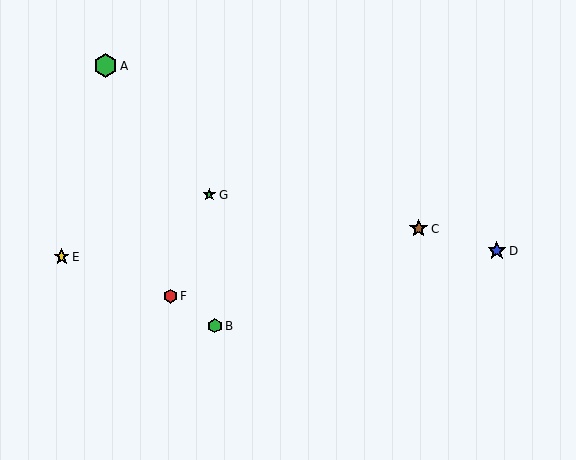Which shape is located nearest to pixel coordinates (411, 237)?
The brown star (labeled C) at (419, 229) is nearest to that location.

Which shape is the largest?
The green hexagon (labeled A) is the largest.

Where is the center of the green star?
The center of the green star is at (209, 195).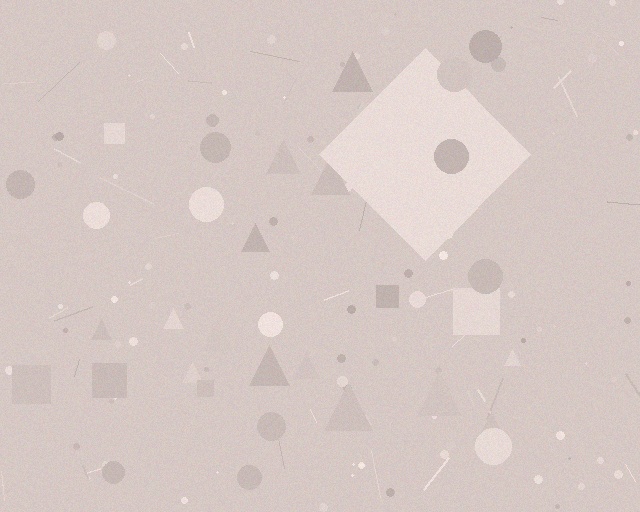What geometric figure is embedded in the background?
A diamond is embedded in the background.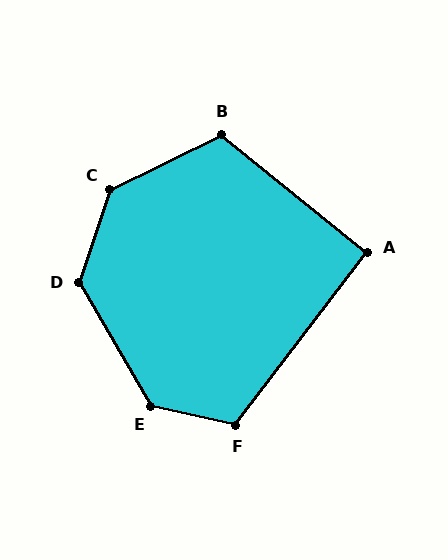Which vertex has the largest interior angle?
C, at approximately 135 degrees.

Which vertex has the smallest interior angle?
A, at approximately 92 degrees.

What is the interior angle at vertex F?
Approximately 114 degrees (obtuse).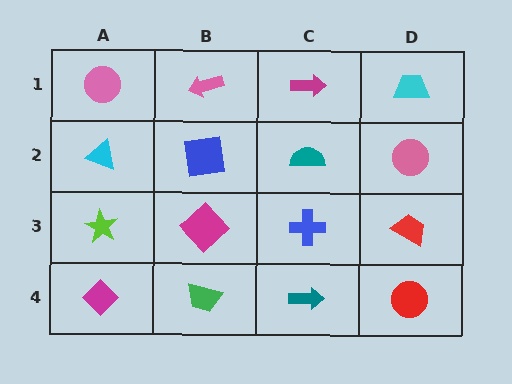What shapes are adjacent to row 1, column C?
A teal semicircle (row 2, column C), a pink arrow (row 1, column B), a cyan trapezoid (row 1, column D).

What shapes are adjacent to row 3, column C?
A teal semicircle (row 2, column C), a teal arrow (row 4, column C), a magenta diamond (row 3, column B), a red trapezoid (row 3, column D).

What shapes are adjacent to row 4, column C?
A blue cross (row 3, column C), a green trapezoid (row 4, column B), a red circle (row 4, column D).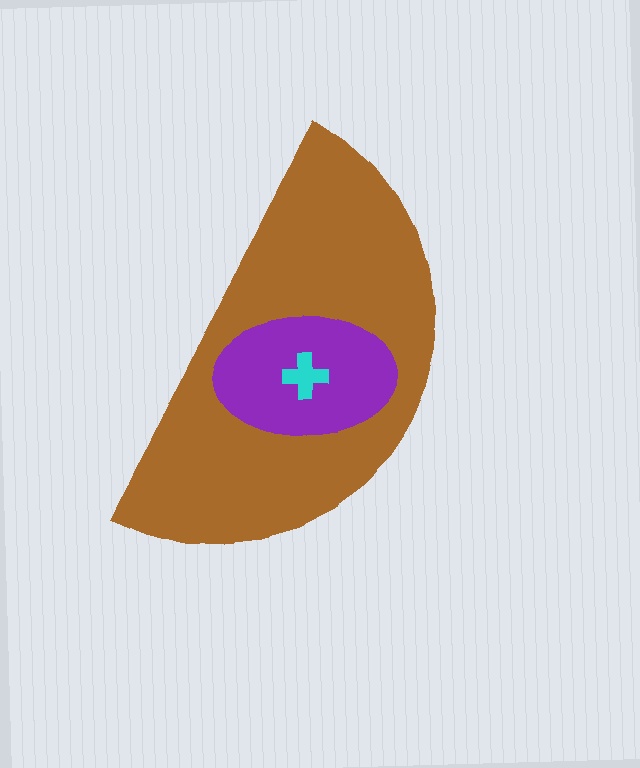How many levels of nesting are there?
3.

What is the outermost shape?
The brown semicircle.